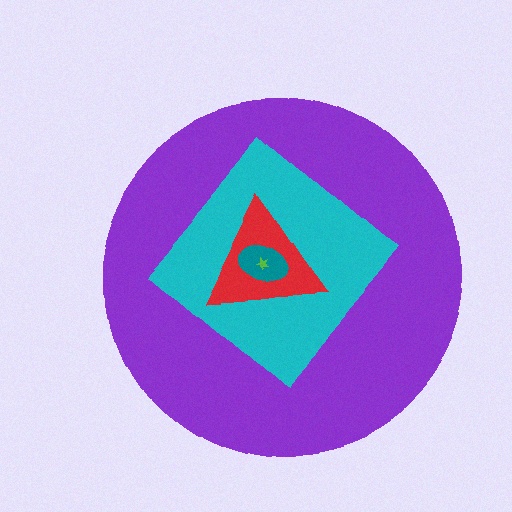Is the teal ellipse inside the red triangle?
Yes.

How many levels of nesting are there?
5.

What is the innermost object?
The lime star.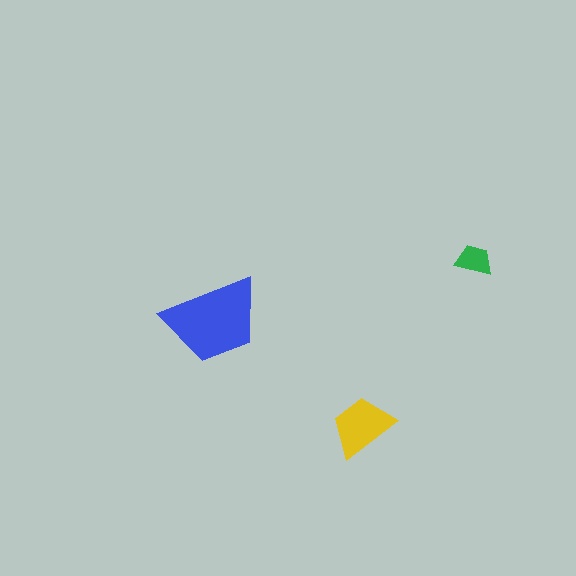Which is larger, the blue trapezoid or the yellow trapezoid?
The blue one.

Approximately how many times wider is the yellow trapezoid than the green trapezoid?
About 1.5 times wider.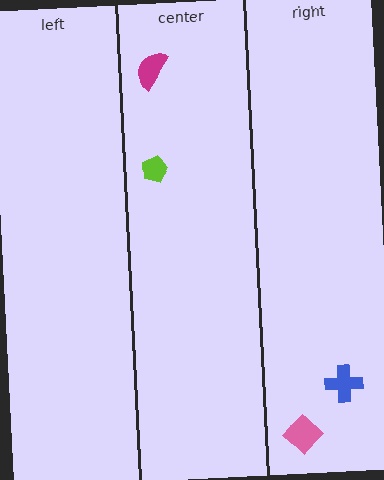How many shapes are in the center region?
2.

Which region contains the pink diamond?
The right region.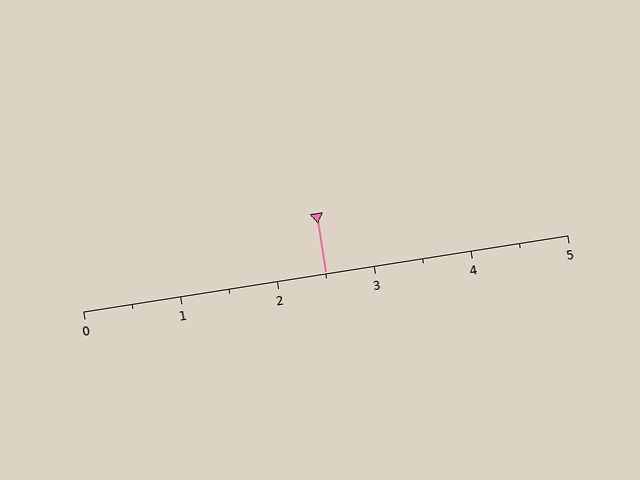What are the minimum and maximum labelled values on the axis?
The axis runs from 0 to 5.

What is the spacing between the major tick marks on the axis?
The major ticks are spaced 1 apart.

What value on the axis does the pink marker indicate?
The marker indicates approximately 2.5.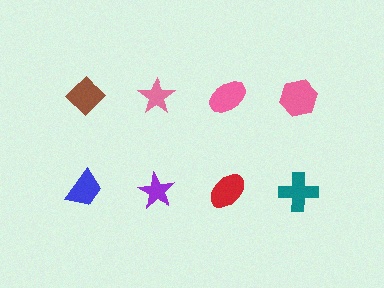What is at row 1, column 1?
A brown diamond.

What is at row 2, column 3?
A red ellipse.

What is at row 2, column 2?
A purple star.